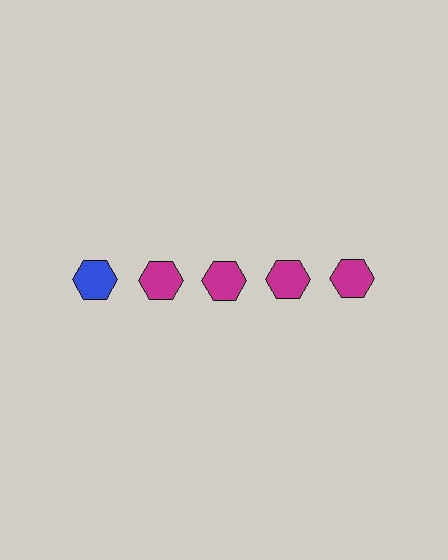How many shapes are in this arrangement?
There are 5 shapes arranged in a grid pattern.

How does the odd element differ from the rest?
It has a different color: blue instead of magenta.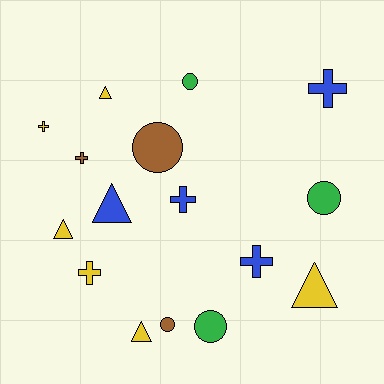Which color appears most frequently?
Yellow, with 6 objects.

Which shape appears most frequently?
Cross, with 6 objects.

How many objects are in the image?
There are 16 objects.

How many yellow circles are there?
There are no yellow circles.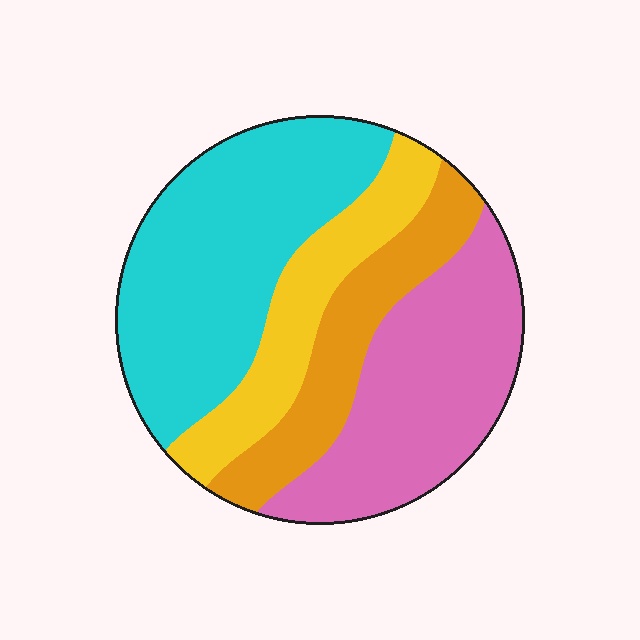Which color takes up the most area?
Cyan, at roughly 35%.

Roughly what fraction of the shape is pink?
Pink covers roughly 30% of the shape.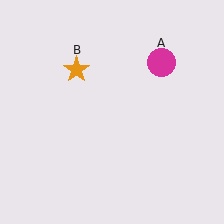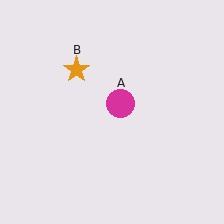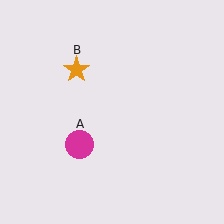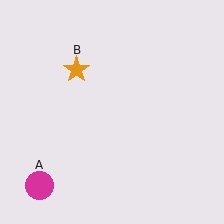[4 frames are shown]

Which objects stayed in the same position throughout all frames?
Orange star (object B) remained stationary.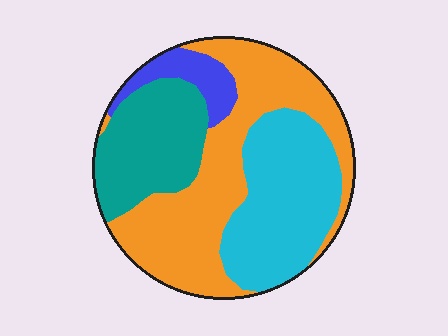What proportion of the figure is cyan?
Cyan covers around 30% of the figure.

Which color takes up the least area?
Blue, at roughly 10%.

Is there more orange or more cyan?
Orange.